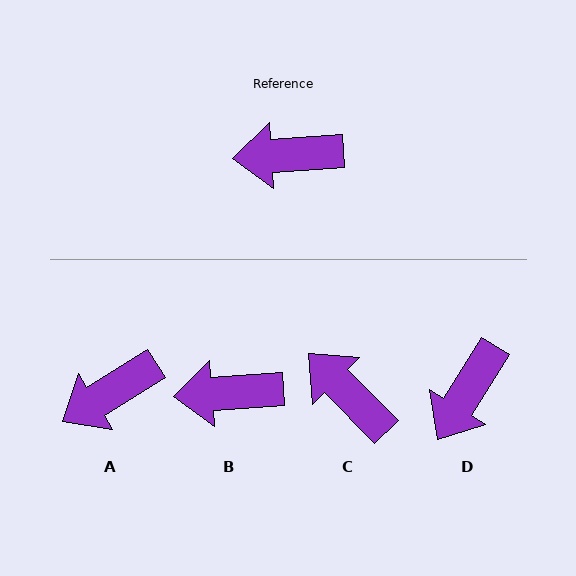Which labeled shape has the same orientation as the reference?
B.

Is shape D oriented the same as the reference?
No, it is off by about 55 degrees.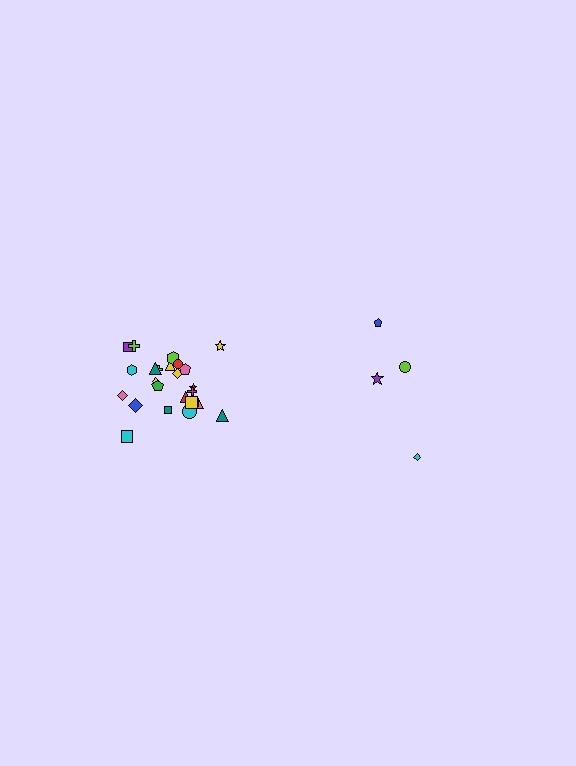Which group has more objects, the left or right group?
The left group.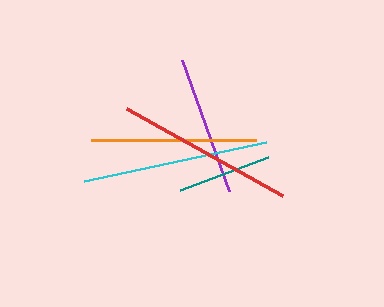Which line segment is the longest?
The cyan line is the longest at approximately 187 pixels.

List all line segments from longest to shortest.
From longest to shortest: cyan, red, orange, purple, teal.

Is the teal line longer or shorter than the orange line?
The orange line is longer than the teal line.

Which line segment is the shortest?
The teal line is the shortest at approximately 94 pixels.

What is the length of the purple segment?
The purple segment is approximately 139 pixels long.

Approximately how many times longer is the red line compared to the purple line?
The red line is approximately 1.3 times the length of the purple line.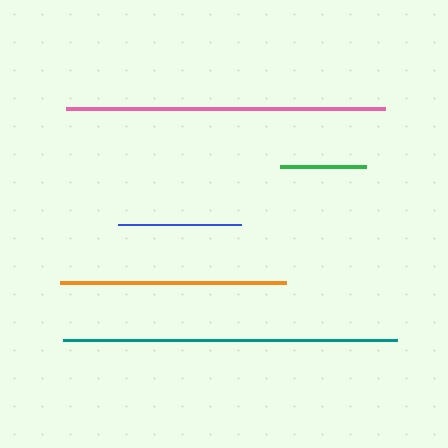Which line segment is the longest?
The teal line is the longest at approximately 335 pixels.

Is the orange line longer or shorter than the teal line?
The teal line is longer than the orange line.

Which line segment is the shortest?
The green line is the shortest at approximately 86 pixels.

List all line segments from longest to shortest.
From longest to shortest: teal, pink, orange, blue, green.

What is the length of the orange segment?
The orange segment is approximately 226 pixels long.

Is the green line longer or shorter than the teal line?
The teal line is longer than the green line.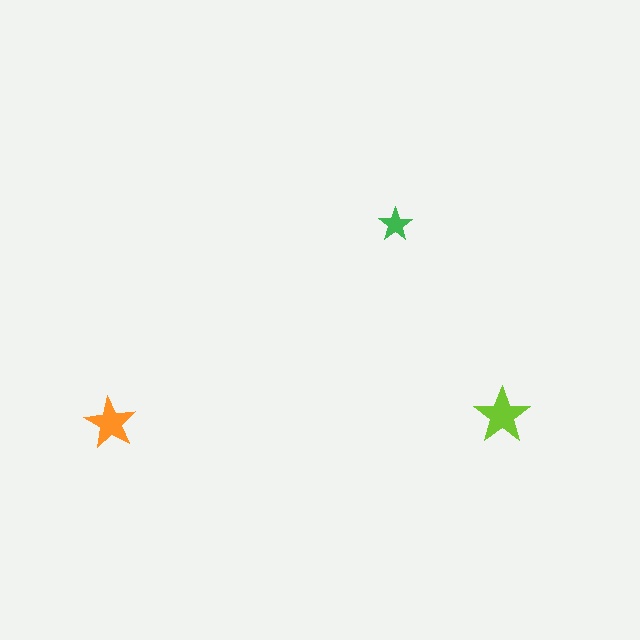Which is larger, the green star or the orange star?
The orange one.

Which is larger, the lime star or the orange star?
The lime one.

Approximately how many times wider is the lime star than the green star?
About 1.5 times wider.